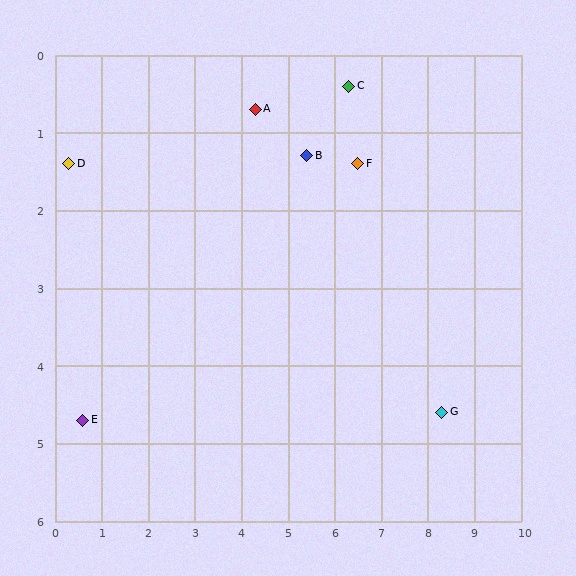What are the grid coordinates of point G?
Point G is at approximately (8.3, 4.6).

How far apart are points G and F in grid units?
Points G and F are about 3.7 grid units apart.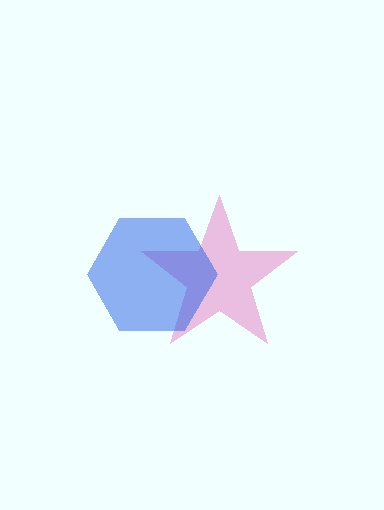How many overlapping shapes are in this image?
There are 2 overlapping shapes in the image.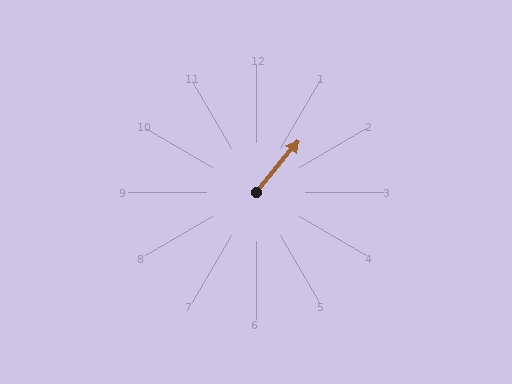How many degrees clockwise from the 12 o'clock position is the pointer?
Approximately 40 degrees.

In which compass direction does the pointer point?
Northeast.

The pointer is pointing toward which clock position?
Roughly 1 o'clock.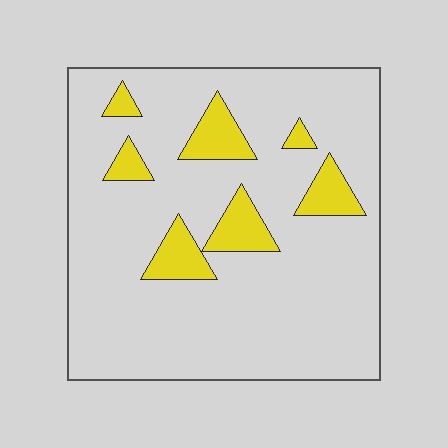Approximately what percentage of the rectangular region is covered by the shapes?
Approximately 15%.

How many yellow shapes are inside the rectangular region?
7.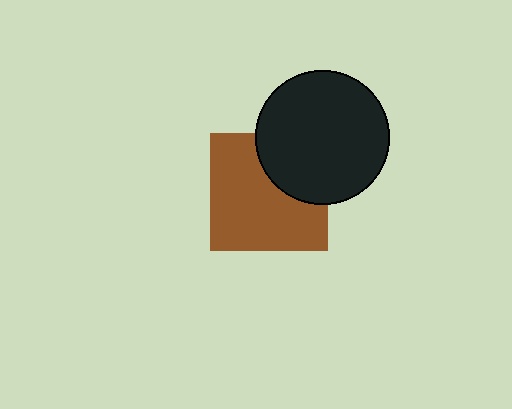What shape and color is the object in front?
The object in front is a black circle.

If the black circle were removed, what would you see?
You would see the complete brown square.